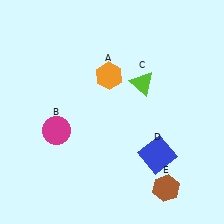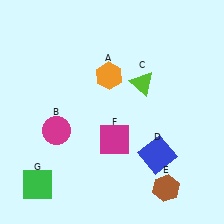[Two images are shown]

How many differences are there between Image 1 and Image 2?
There are 2 differences between the two images.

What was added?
A magenta square (F), a green square (G) were added in Image 2.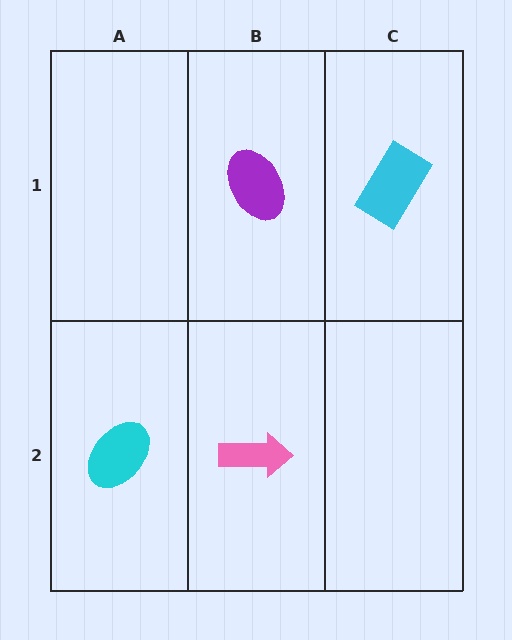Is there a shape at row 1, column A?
No, that cell is empty.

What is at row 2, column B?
A pink arrow.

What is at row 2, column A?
A cyan ellipse.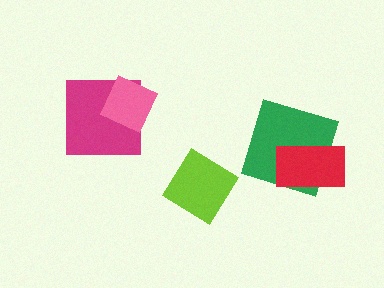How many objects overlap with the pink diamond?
1 object overlaps with the pink diamond.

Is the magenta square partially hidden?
Yes, it is partially covered by another shape.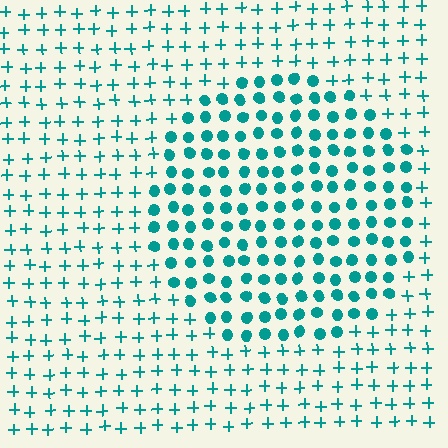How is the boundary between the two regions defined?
The boundary is defined by a change in element shape: circles inside vs. plus signs outside. All elements share the same color and spacing.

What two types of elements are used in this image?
The image uses circles inside the circle region and plus signs outside it.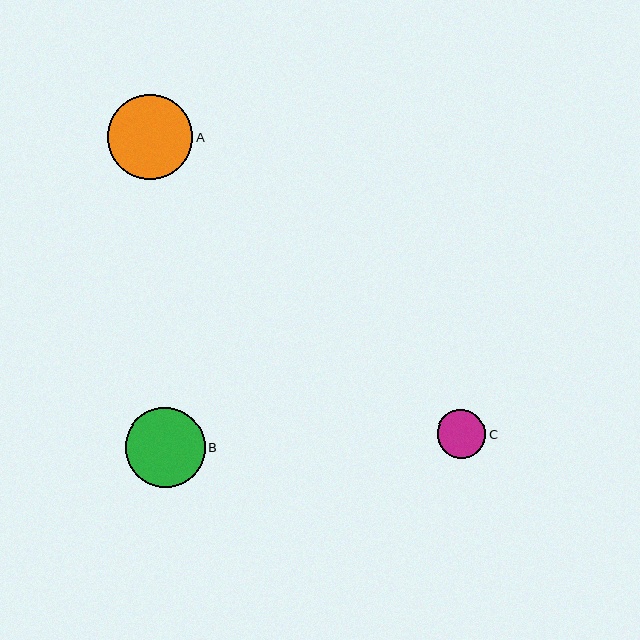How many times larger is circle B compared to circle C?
Circle B is approximately 1.6 times the size of circle C.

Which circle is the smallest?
Circle C is the smallest with a size of approximately 49 pixels.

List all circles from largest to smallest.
From largest to smallest: A, B, C.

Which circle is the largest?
Circle A is the largest with a size of approximately 85 pixels.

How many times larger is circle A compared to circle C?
Circle A is approximately 1.7 times the size of circle C.